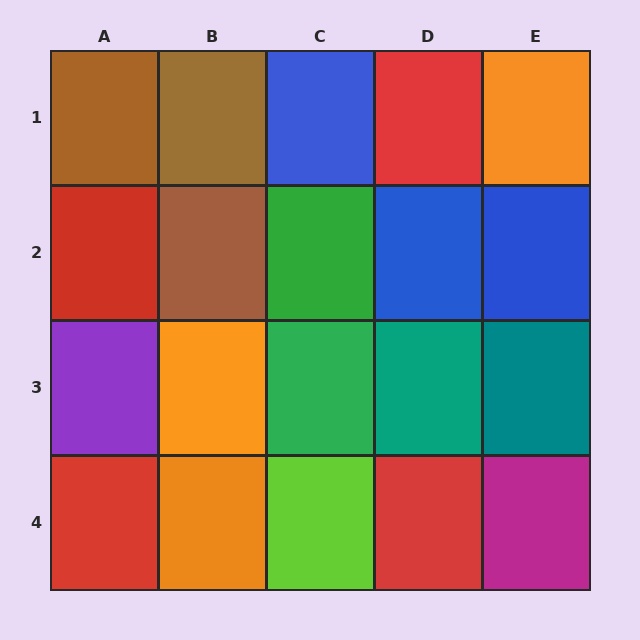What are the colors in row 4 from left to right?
Red, orange, lime, red, magenta.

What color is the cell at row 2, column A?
Red.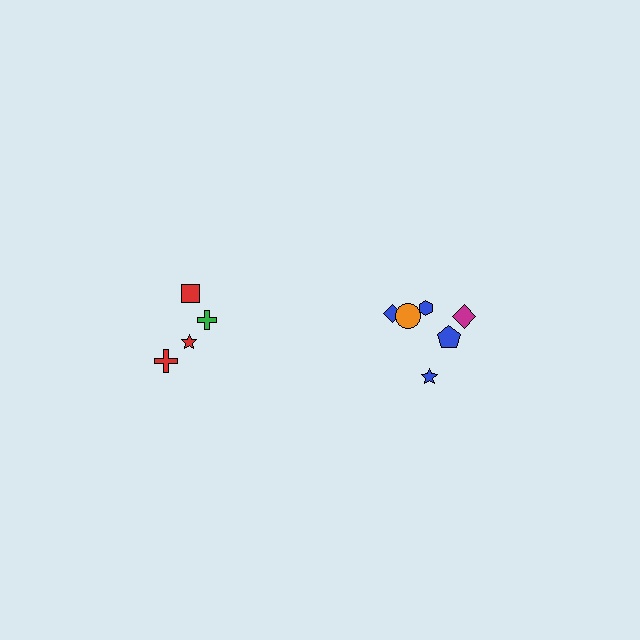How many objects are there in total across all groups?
There are 10 objects.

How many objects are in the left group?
There are 4 objects.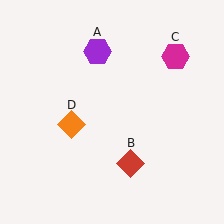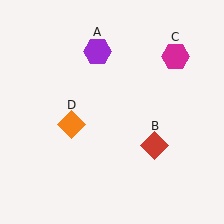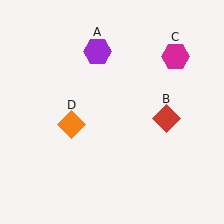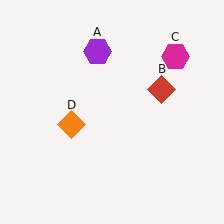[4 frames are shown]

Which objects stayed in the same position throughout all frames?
Purple hexagon (object A) and magenta hexagon (object C) and orange diamond (object D) remained stationary.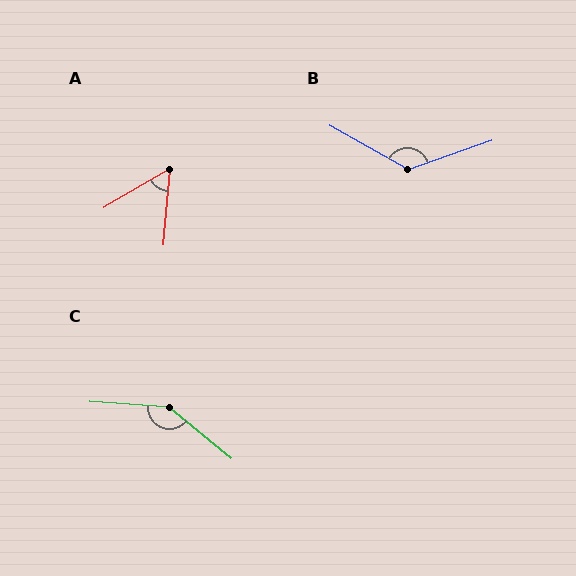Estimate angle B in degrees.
Approximately 132 degrees.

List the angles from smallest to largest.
A (54°), B (132°), C (145°).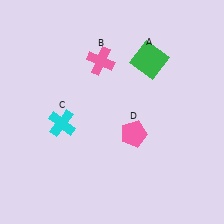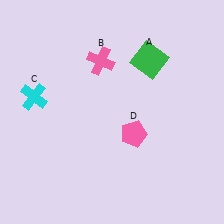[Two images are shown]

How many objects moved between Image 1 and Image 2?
1 object moved between the two images.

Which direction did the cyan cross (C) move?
The cyan cross (C) moved left.